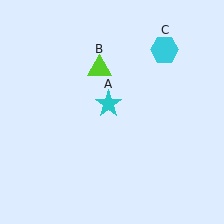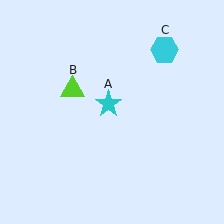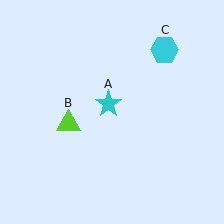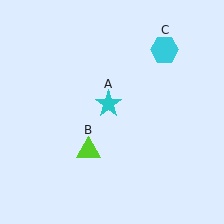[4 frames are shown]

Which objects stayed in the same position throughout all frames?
Cyan star (object A) and cyan hexagon (object C) remained stationary.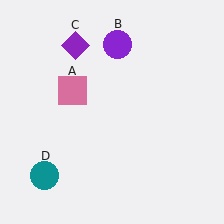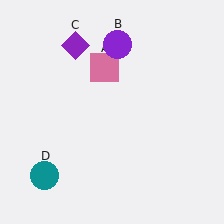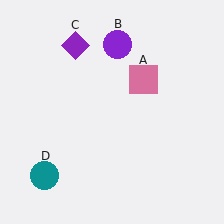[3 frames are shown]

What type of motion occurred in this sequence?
The pink square (object A) rotated clockwise around the center of the scene.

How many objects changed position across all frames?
1 object changed position: pink square (object A).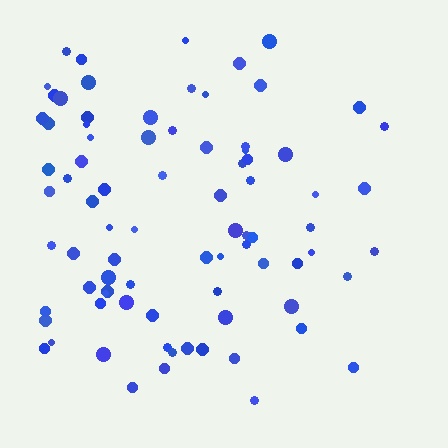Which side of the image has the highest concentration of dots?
The left.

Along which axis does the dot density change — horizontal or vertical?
Horizontal.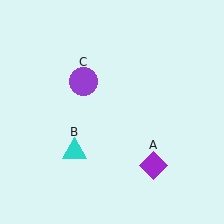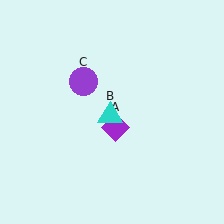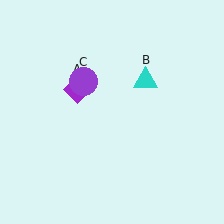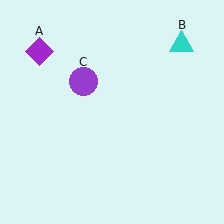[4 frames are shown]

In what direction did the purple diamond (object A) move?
The purple diamond (object A) moved up and to the left.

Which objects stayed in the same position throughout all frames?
Purple circle (object C) remained stationary.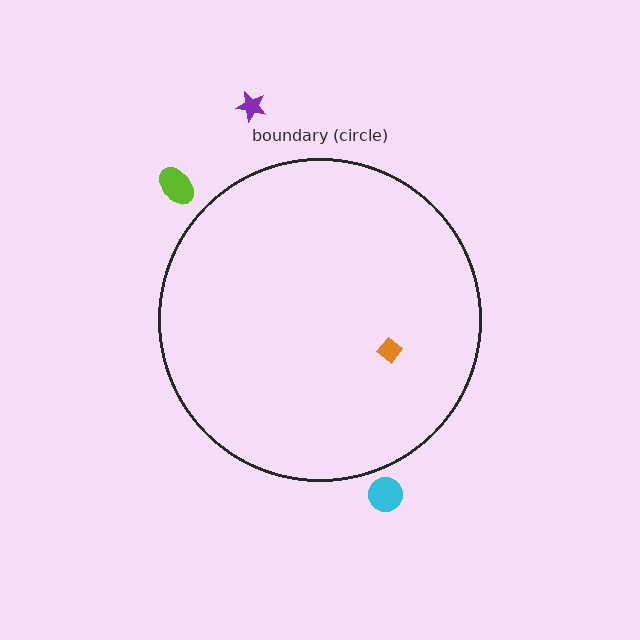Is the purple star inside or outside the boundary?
Outside.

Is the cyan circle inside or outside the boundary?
Outside.